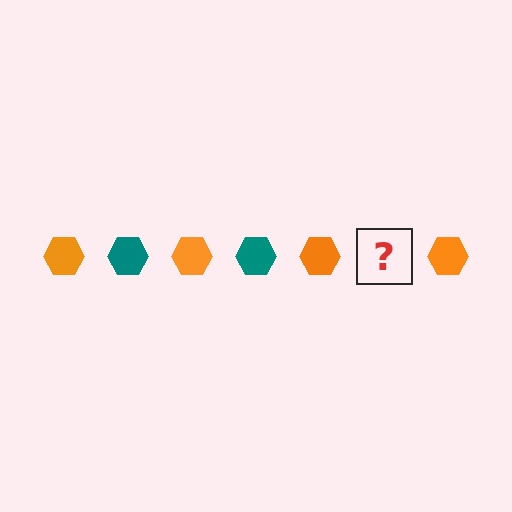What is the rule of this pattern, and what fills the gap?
The rule is that the pattern cycles through orange, teal hexagons. The gap should be filled with a teal hexagon.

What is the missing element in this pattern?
The missing element is a teal hexagon.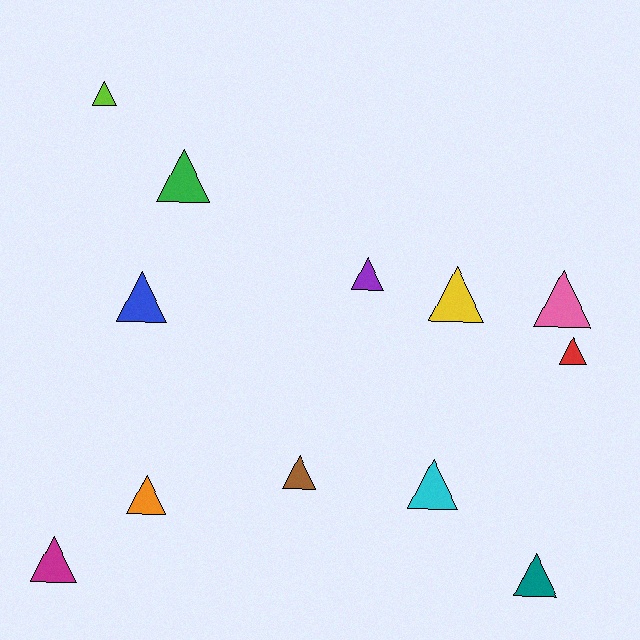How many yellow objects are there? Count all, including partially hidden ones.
There is 1 yellow object.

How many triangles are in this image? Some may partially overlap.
There are 12 triangles.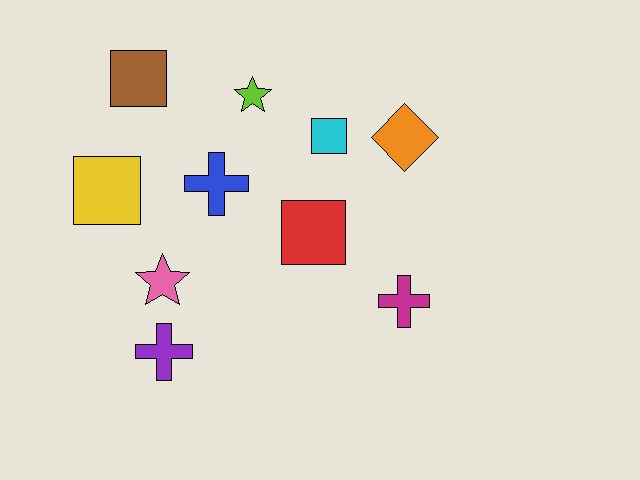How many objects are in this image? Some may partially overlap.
There are 10 objects.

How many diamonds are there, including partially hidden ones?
There is 1 diamond.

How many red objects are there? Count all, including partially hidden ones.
There is 1 red object.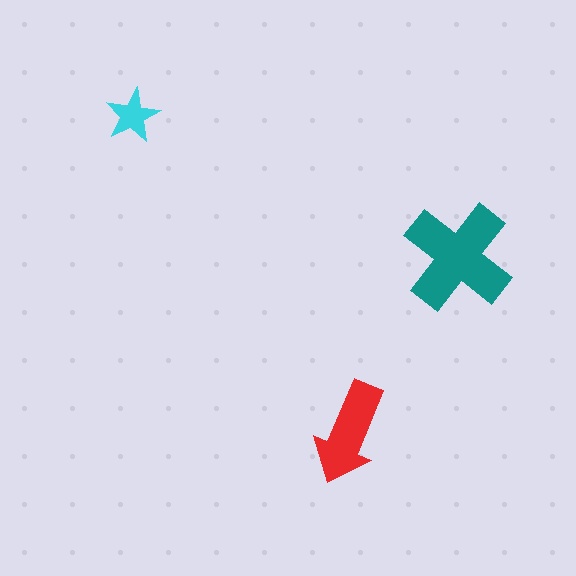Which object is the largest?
The teal cross.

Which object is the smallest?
The cyan star.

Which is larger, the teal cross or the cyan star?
The teal cross.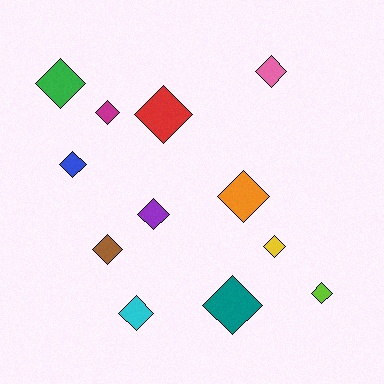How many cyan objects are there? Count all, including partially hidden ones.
There is 1 cyan object.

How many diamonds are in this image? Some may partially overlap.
There are 12 diamonds.